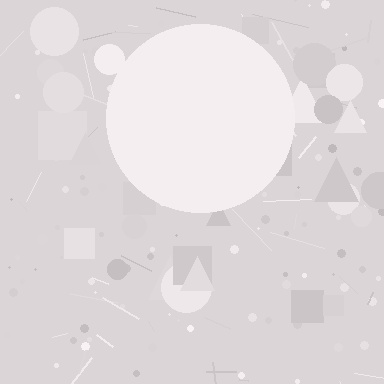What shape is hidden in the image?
A circle is hidden in the image.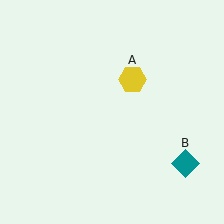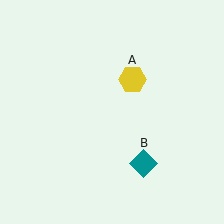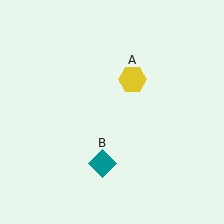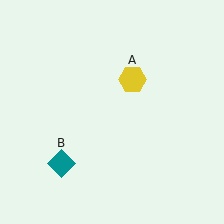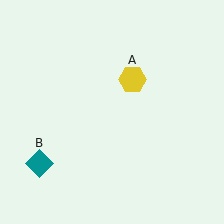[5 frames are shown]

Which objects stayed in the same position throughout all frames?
Yellow hexagon (object A) remained stationary.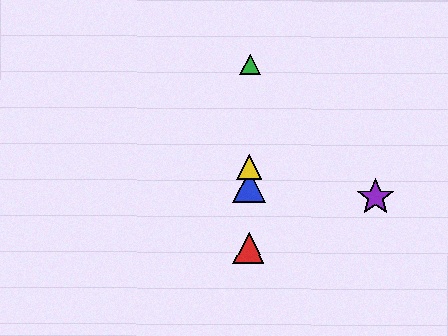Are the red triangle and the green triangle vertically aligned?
Yes, both are at x≈249.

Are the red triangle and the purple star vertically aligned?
No, the red triangle is at x≈249 and the purple star is at x≈375.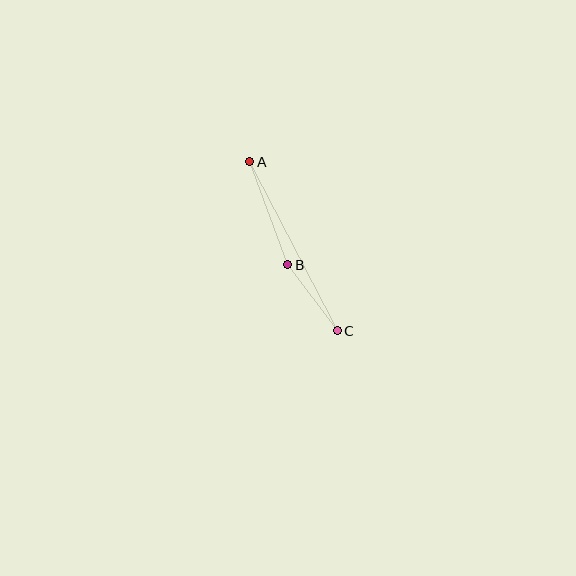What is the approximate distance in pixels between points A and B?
The distance between A and B is approximately 110 pixels.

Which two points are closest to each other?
Points B and C are closest to each other.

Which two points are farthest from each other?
Points A and C are farthest from each other.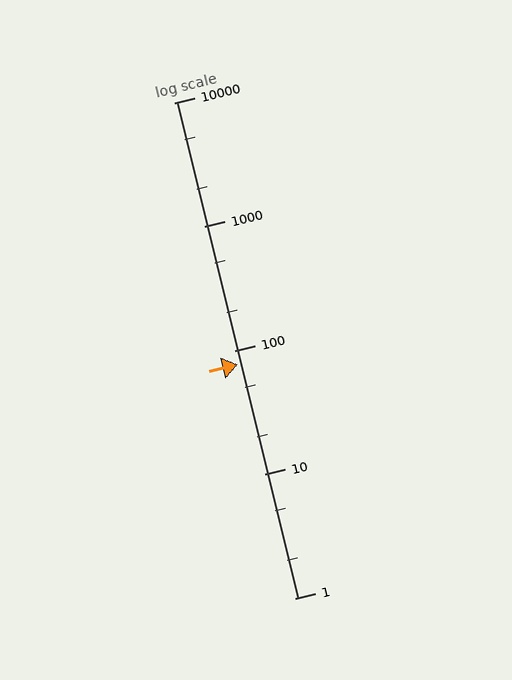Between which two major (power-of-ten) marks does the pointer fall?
The pointer is between 10 and 100.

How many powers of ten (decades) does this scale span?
The scale spans 4 decades, from 1 to 10000.